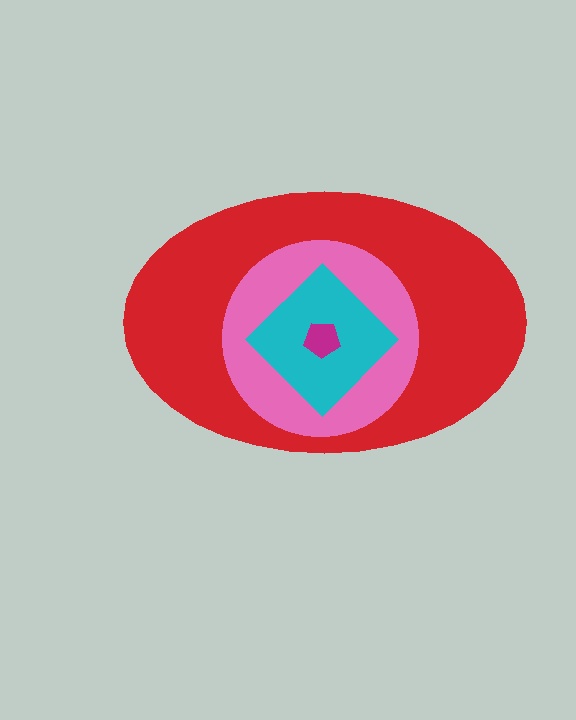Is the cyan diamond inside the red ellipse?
Yes.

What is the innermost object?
The magenta pentagon.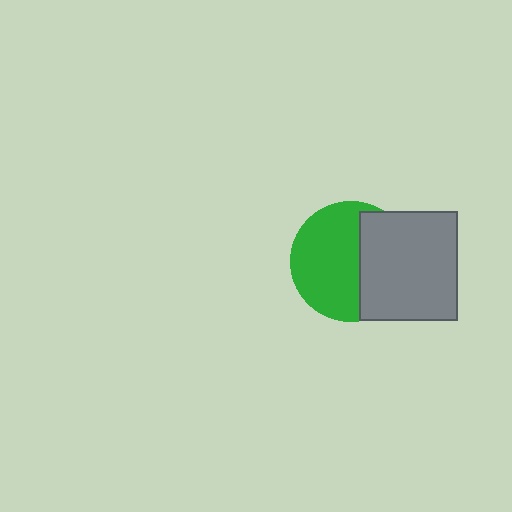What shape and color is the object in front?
The object in front is a gray rectangle.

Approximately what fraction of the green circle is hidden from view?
Roughly 40% of the green circle is hidden behind the gray rectangle.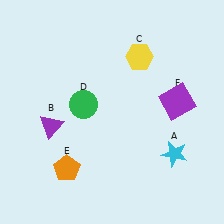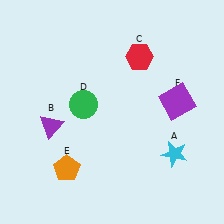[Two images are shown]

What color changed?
The hexagon (C) changed from yellow in Image 1 to red in Image 2.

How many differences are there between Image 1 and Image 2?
There is 1 difference between the two images.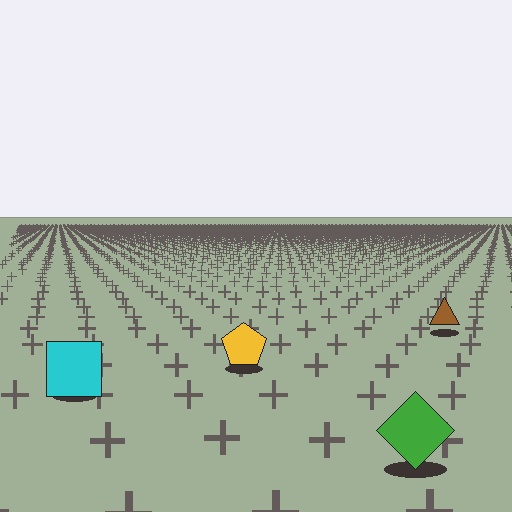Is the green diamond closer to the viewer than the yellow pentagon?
Yes. The green diamond is closer — you can tell from the texture gradient: the ground texture is coarser near it.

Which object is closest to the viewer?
The green diamond is closest. The texture marks near it are larger and more spread out.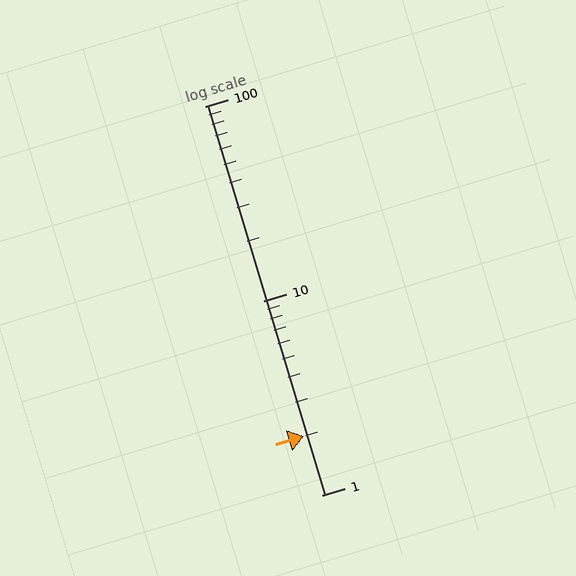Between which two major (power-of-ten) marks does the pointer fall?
The pointer is between 1 and 10.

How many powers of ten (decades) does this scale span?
The scale spans 2 decades, from 1 to 100.